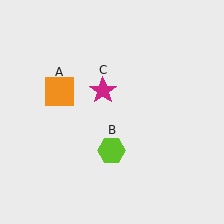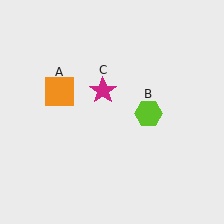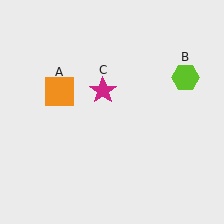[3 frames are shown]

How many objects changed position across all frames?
1 object changed position: lime hexagon (object B).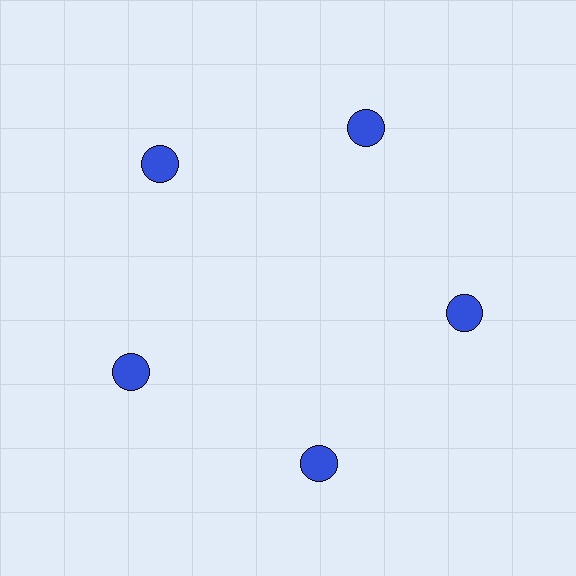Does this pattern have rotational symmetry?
Yes, this pattern has 5-fold rotational symmetry. It looks the same after rotating 72 degrees around the center.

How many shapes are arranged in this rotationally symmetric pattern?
There are 5 shapes, arranged in 5 groups of 1.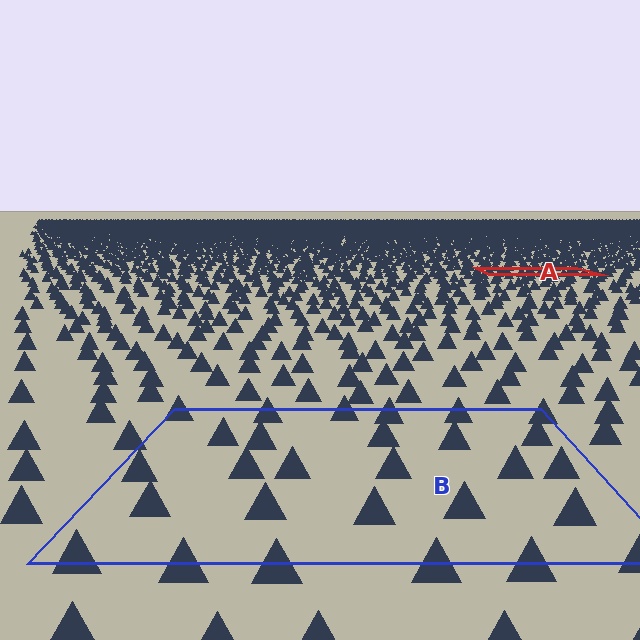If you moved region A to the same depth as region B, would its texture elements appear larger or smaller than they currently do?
They would appear larger. At a closer depth, the same texture elements are projected at a bigger on-screen size.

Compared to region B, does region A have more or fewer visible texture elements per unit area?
Region A has more texture elements per unit area — they are packed more densely because it is farther away.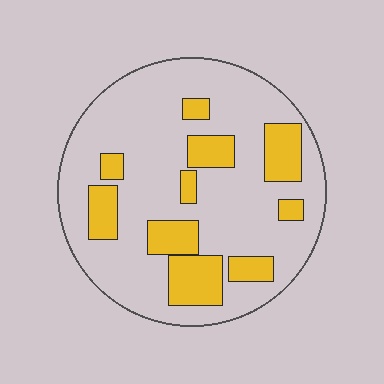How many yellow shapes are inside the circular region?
10.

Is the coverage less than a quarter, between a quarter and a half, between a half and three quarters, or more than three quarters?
Less than a quarter.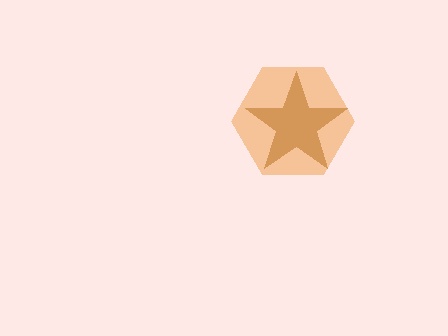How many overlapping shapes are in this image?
There are 2 overlapping shapes in the image.